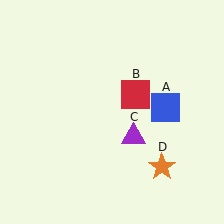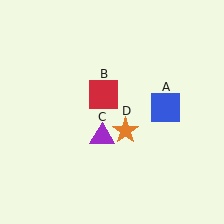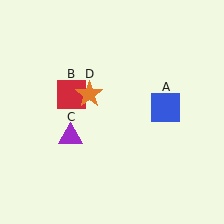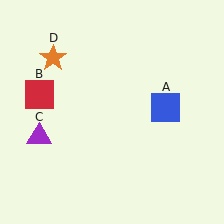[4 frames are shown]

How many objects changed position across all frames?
3 objects changed position: red square (object B), purple triangle (object C), orange star (object D).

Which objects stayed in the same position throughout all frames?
Blue square (object A) remained stationary.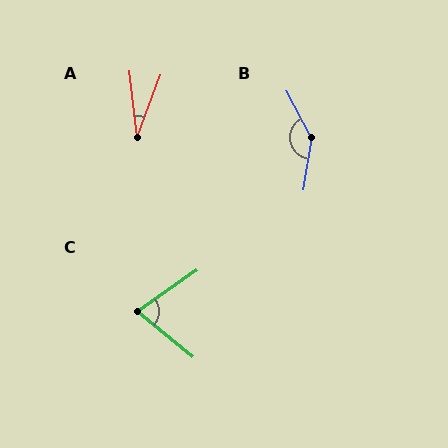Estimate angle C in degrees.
Approximately 74 degrees.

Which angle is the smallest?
A, at approximately 26 degrees.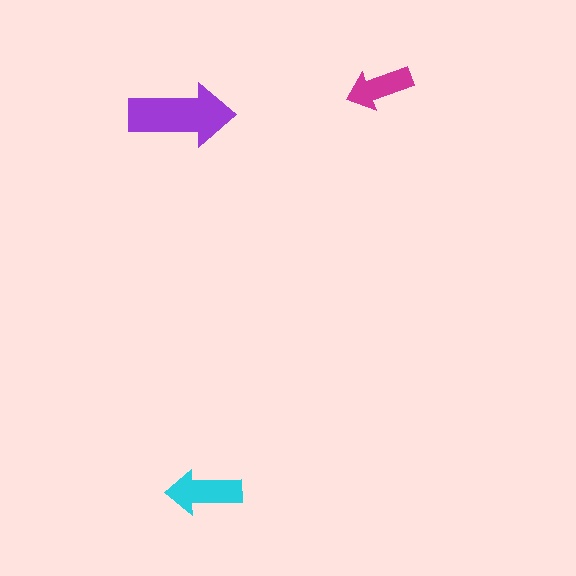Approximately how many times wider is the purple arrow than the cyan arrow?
About 1.5 times wider.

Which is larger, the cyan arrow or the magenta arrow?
The cyan one.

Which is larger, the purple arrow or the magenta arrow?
The purple one.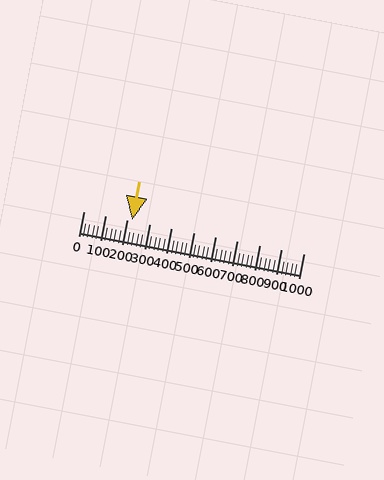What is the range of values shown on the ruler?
The ruler shows values from 0 to 1000.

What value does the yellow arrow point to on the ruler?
The yellow arrow points to approximately 219.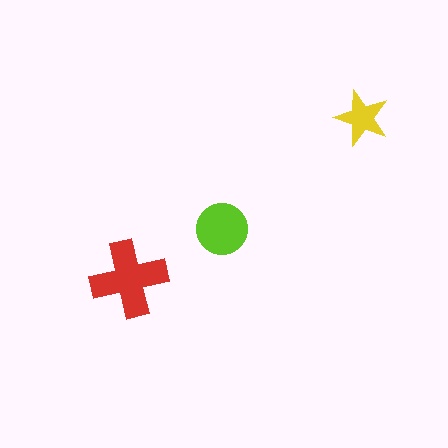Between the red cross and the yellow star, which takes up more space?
The red cross.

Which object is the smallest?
The yellow star.